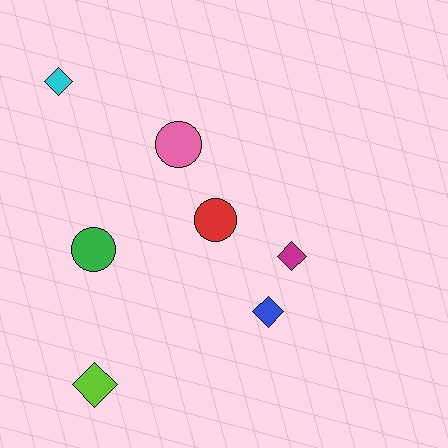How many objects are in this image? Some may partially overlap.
There are 7 objects.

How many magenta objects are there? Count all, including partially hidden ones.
There is 1 magenta object.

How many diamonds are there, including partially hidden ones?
There are 4 diamonds.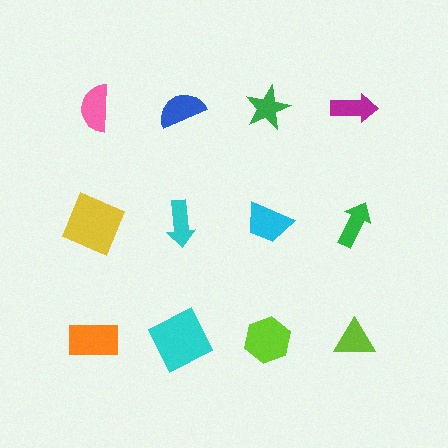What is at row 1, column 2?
A blue semicircle.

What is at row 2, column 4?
A green arrow.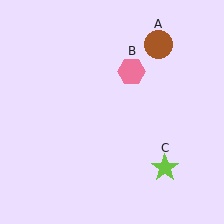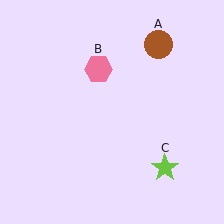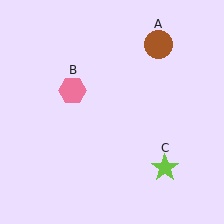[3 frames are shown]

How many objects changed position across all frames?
1 object changed position: pink hexagon (object B).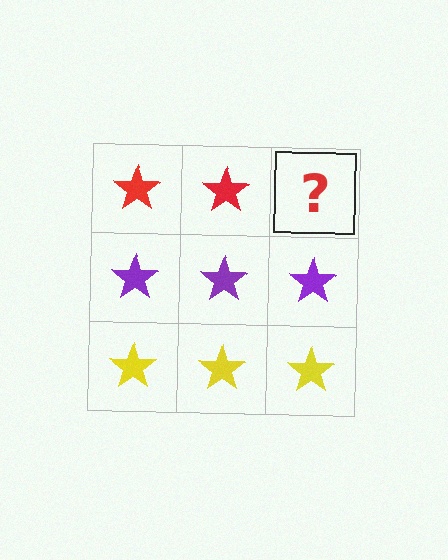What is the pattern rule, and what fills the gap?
The rule is that each row has a consistent color. The gap should be filled with a red star.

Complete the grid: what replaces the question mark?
The question mark should be replaced with a red star.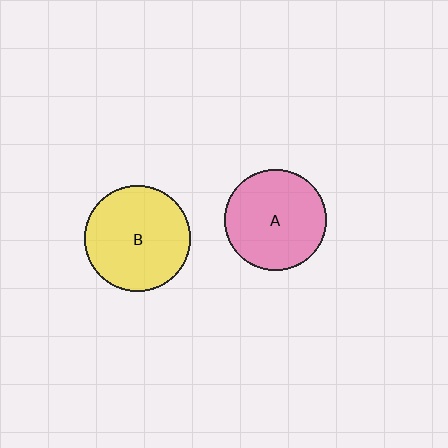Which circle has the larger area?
Circle B (yellow).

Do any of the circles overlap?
No, none of the circles overlap.